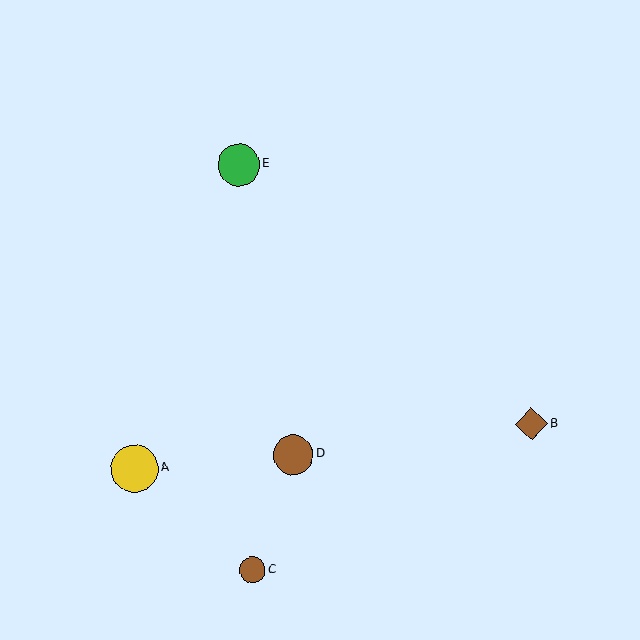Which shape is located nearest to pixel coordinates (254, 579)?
The brown circle (labeled C) at (253, 570) is nearest to that location.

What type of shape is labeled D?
Shape D is a brown circle.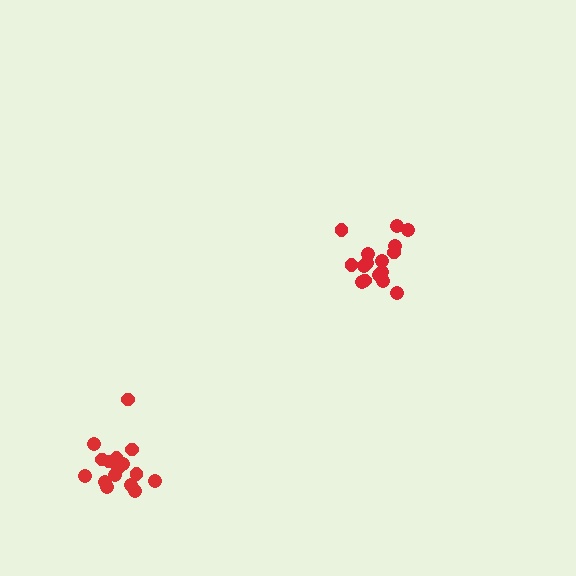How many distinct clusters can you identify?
There are 2 distinct clusters.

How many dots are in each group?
Group 1: 16 dots, Group 2: 16 dots (32 total).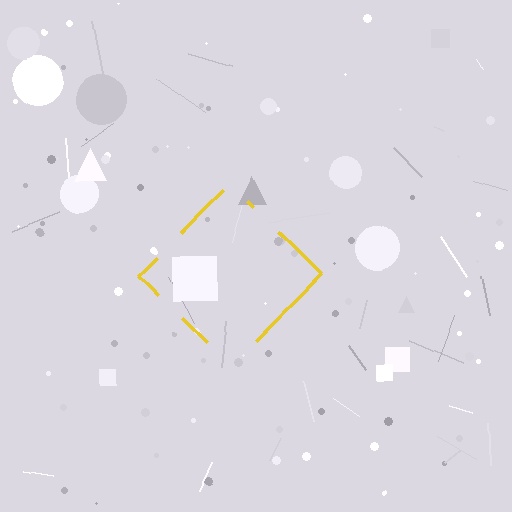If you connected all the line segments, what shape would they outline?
They would outline a diamond.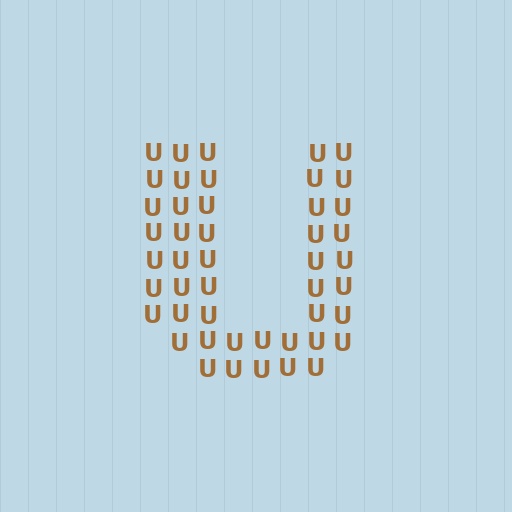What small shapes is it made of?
It is made of small letter U's.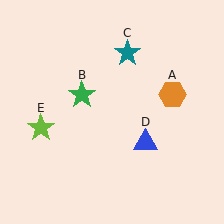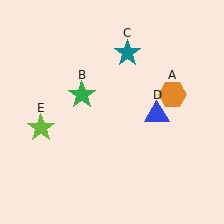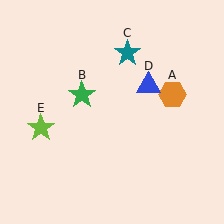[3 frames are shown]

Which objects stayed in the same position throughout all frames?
Orange hexagon (object A) and green star (object B) and teal star (object C) and lime star (object E) remained stationary.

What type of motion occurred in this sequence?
The blue triangle (object D) rotated counterclockwise around the center of the scene.